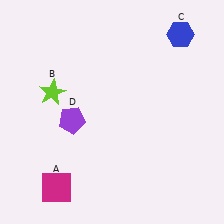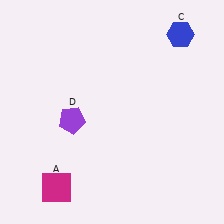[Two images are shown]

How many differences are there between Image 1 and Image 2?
There is 1 difference between the two images.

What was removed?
The lime star (B) was removed in Image 2.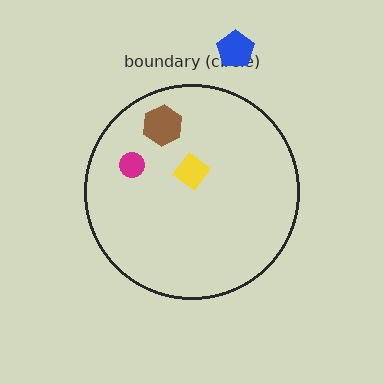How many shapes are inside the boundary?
3 inside, 1 outside.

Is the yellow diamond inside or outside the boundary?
Inside.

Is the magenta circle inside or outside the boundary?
Inside.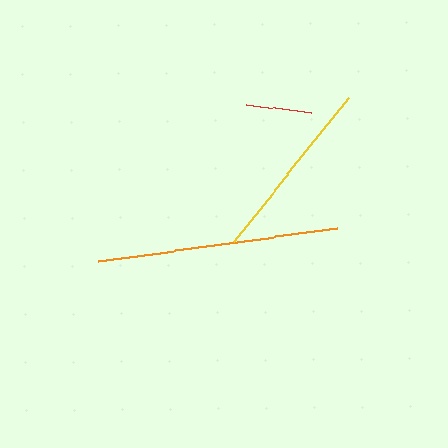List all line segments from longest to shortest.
From longest to shortest: orange, yellow, red.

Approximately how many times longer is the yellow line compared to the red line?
The yellow line is approximately 2.8 times the length of the red line.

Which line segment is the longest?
The orange line is the longest at approximately 242 pixels.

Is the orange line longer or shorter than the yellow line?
The orange line is longer than the yellow line.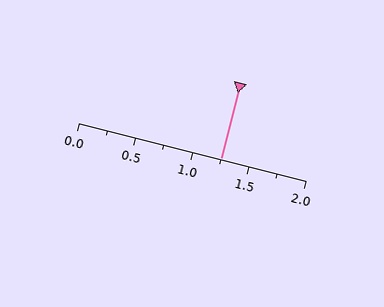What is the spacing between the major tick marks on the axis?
The major ticks are spaced 0.5 apart.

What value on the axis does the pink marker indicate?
The marker indicates approximately 1.25.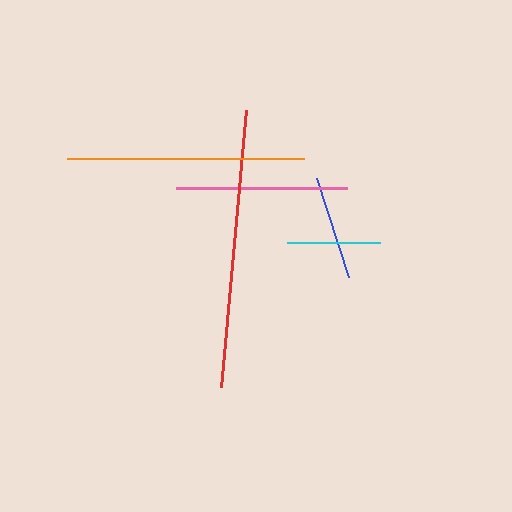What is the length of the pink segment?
The pink segment is approximately 171 pixels long.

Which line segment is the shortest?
The cyan line is the shortest at approximately 92 pixels.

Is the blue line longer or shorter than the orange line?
The orange line is longer than the blue line.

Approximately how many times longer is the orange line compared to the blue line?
The orange line is approximately 2.3 times the length of the blue line.